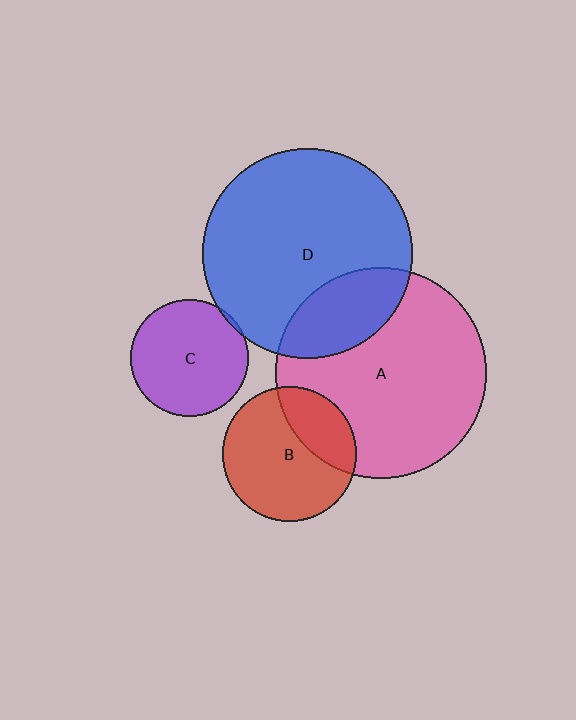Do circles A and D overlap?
Yes.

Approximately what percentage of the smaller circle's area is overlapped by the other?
Approximately 20%.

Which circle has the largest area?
Circle A (pink).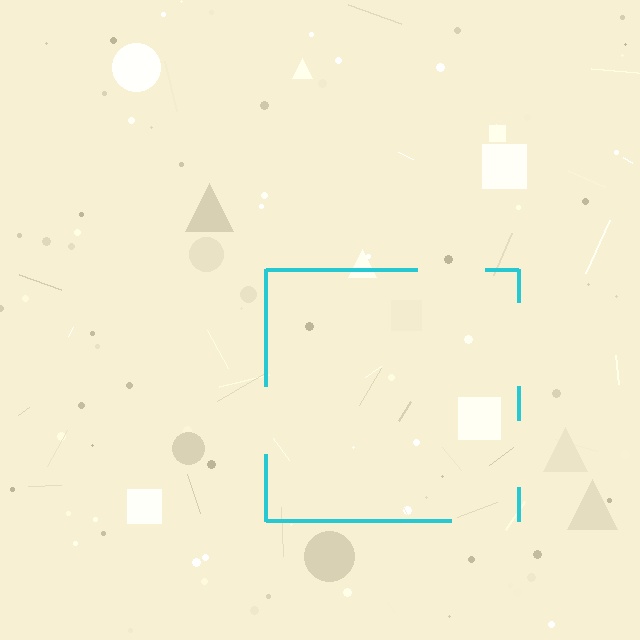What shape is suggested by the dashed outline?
The dashed outline suggests a square.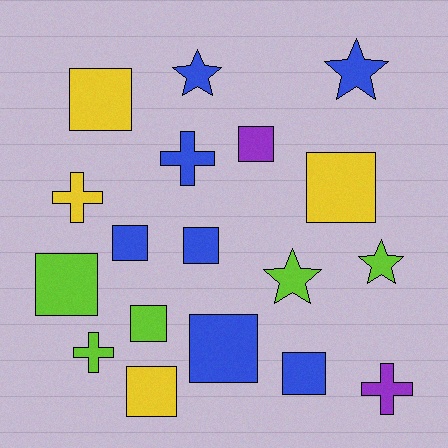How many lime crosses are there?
There is 1 lime cross.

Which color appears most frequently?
Blue, with 7 objects.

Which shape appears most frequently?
Square, with 10 objects.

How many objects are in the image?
There are 18 objects.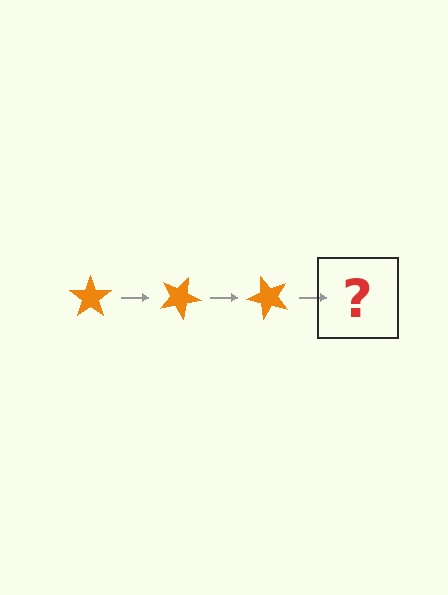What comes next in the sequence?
The next element should be an orange star rotated 75 degrees.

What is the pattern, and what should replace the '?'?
The pattern is that the star rotates 25 degrees each step. The '?' should be an orange star rotated 75 degrees.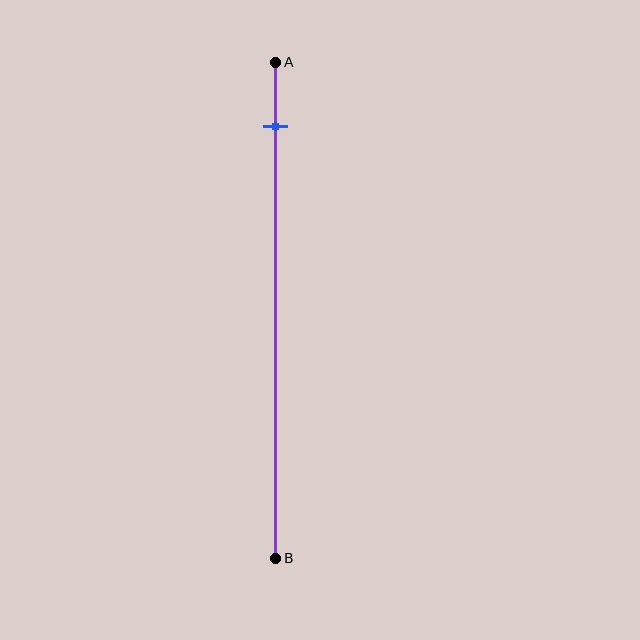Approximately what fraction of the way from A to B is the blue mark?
The blue mark is approximately 15% of the way from A to B.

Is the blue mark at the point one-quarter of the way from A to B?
No, the mark is at about 15% from A, not at the 25% one-quarter point.